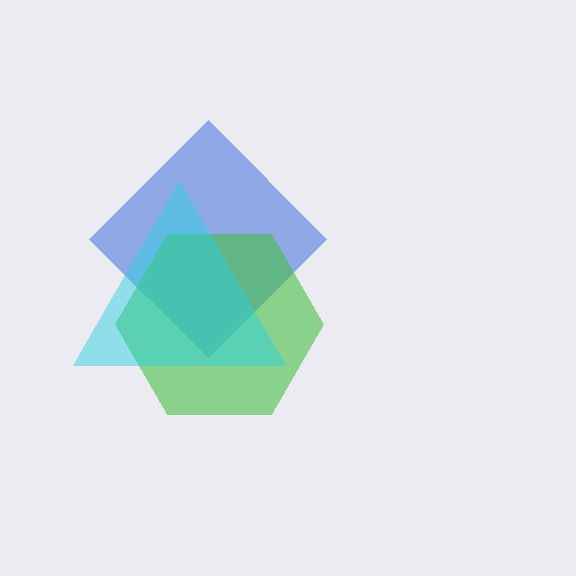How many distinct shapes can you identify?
There are 3 distinct shapes: a blue diamond, a green hexagon, a cyan triangle.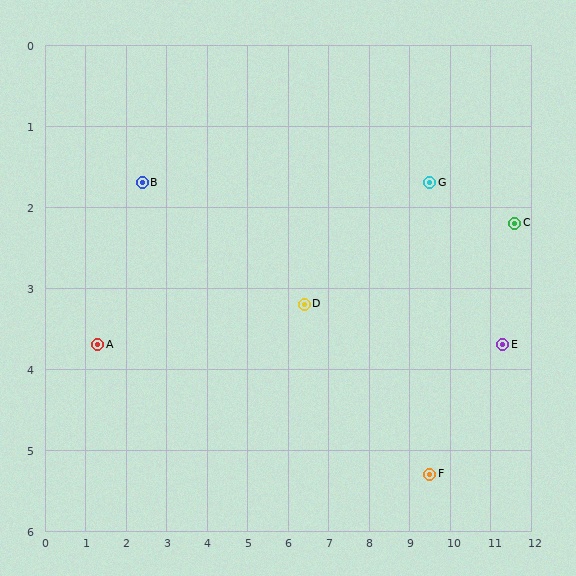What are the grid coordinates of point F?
Point F is at approximately (9.5, 5.3).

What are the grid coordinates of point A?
Point A is at approximately (1.3, 3.7).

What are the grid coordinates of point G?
Point G is at approximately (9.5, 1.7).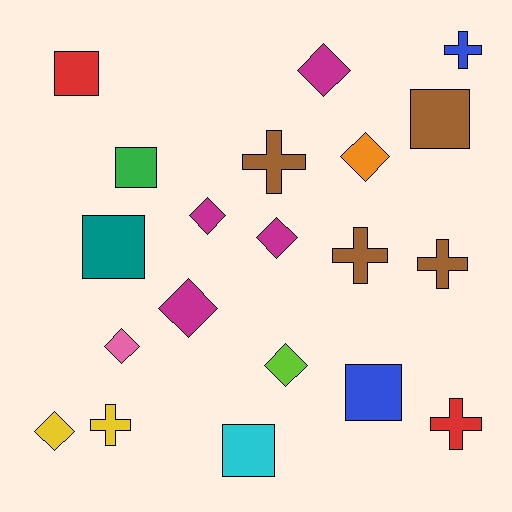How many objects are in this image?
There are 20 objects.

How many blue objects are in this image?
There are 2 blue objects.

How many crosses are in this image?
There are 6 crosses.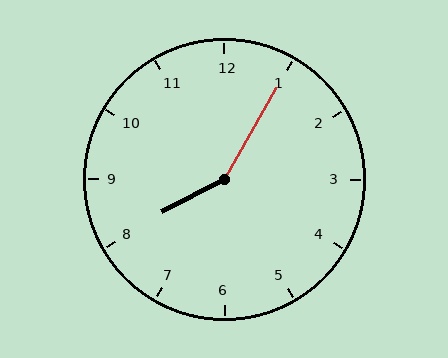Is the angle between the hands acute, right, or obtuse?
It is obtuse.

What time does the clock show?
8:05.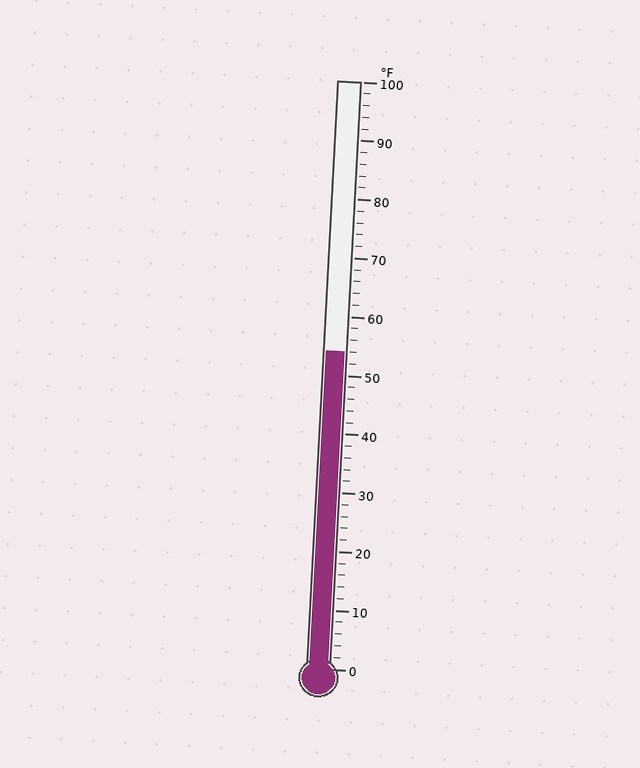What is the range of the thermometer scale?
The thermometer scale ranges from 0°F to 100°F.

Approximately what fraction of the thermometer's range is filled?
The thermometer is filled to approximately 55% of its range.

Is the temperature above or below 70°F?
The temperature is below 70°F.